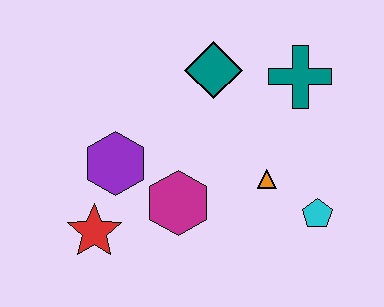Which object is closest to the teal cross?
The teal diamond is closest to the teal cross.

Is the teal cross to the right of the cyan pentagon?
No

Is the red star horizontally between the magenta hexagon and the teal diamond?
No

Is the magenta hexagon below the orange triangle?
Yes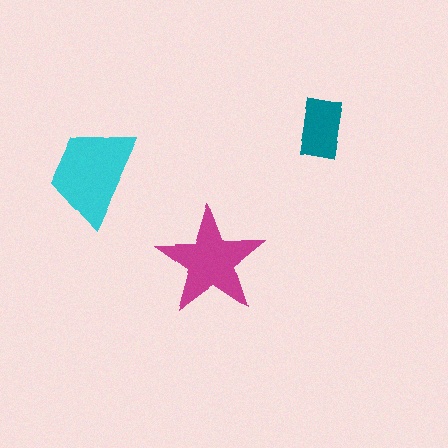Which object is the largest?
The cyan trapezoid.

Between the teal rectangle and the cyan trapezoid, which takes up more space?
The cyan trapezoid.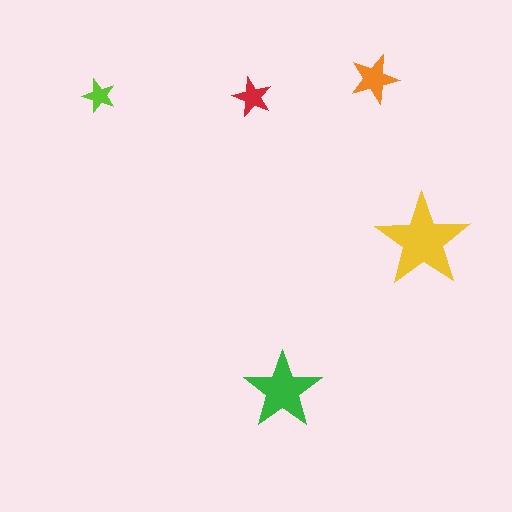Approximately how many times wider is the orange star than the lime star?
About 1.5 times wider.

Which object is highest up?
The orange star is topmost.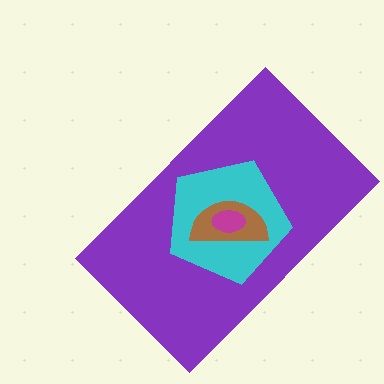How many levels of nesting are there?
4.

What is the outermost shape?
The purple rectangle.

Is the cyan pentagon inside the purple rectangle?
Yes.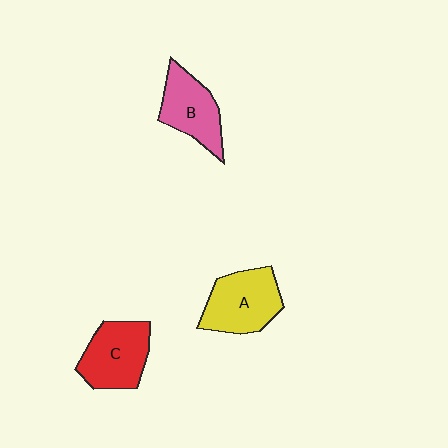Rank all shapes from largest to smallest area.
From largest to smallest: A (yellow), C (red), B (pink).